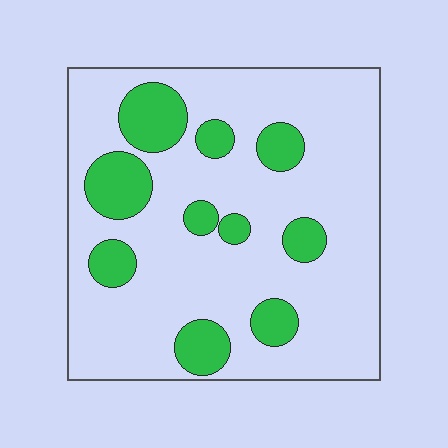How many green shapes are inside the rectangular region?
10.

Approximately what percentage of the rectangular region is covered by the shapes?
Approximately 20%.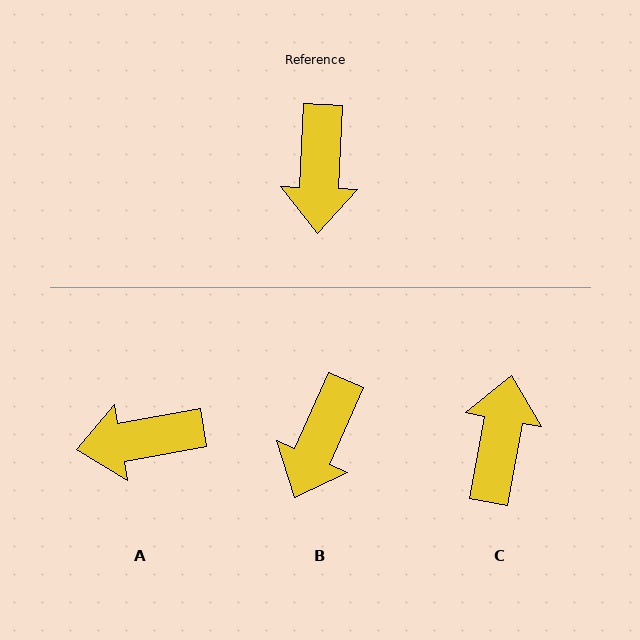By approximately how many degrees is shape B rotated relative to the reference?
Approximately 21 degrees clockwise.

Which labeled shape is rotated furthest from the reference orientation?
C, about 172 degrees away.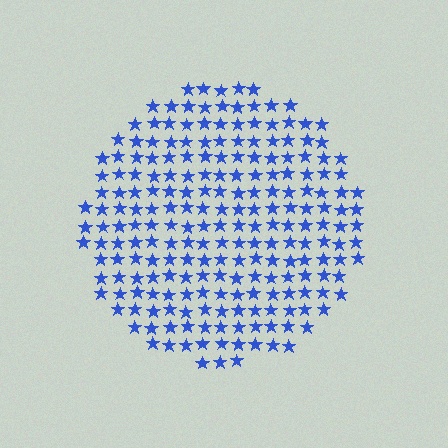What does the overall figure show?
The overall figure shows a circle.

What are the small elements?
The small elements are stars.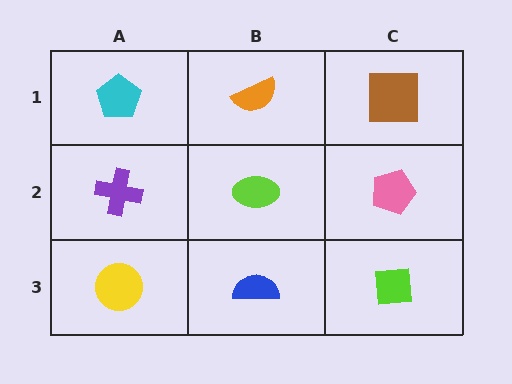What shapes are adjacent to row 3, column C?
A pink pentagon (row 2, column C), a blue semicircle (row 3, column B).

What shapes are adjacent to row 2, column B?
An orange semicircle (row 1, column B), a blue semicircle (row 3, column B), a purple cross (row 2, column A), a pink pentagon (row 2, column C).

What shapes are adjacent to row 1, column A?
A purple cross (row 2, column A), an orange semicircle (row 1, column B).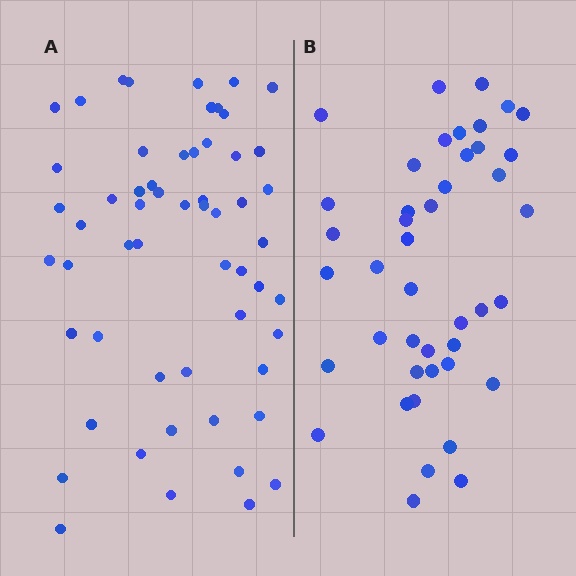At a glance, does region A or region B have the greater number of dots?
Region A (the left region) has more dots.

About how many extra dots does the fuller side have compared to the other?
Region A has approximately 15 more dots than region B.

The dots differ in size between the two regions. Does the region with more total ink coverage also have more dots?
No. Region B has more total ink coverage because its dots are larger, but region A actually contains more individual dots. Total area can be misleading — the number of items is what matters here.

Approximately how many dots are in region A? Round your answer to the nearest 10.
About 60 dots. (The exact count is 57, which rounds to 60.)